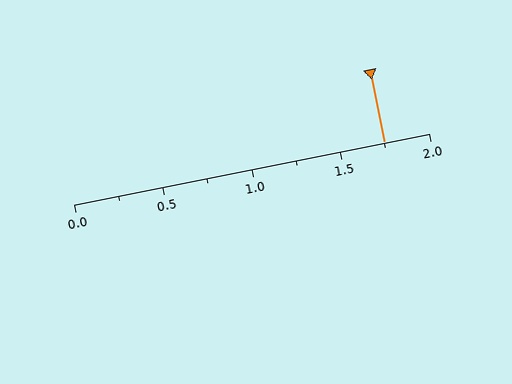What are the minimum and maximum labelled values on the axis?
The axis runs from 0.0 to 2.0.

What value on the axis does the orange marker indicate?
The marker indicates approximately 1.75.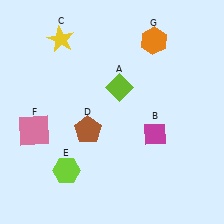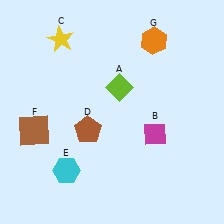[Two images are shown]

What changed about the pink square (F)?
In Image 1, F is pink. In Image 2, it changed to brown.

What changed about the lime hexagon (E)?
In Image 1, E is lime. In Image 2, it changed to cyan.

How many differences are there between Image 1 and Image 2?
There are 2 differences between the two images.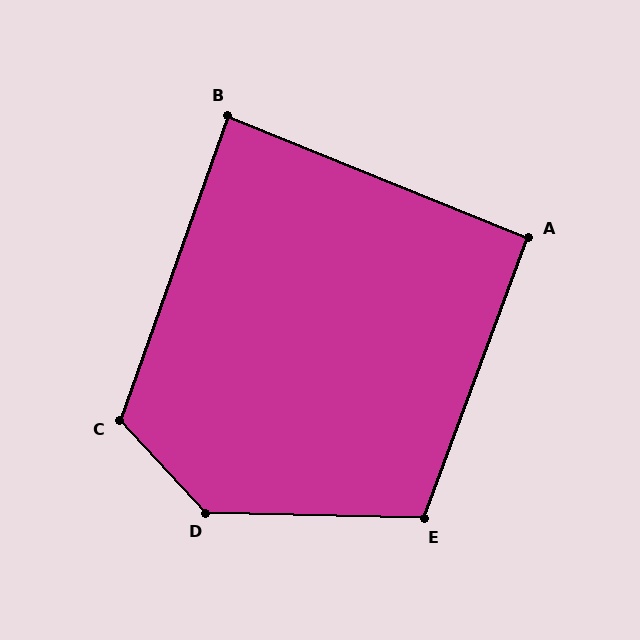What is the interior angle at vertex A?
Approximately 92 degrees (approximately right).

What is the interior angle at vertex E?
Approximately 109 degrees (obtuse).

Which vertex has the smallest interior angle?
B, at approximately 88 degrees.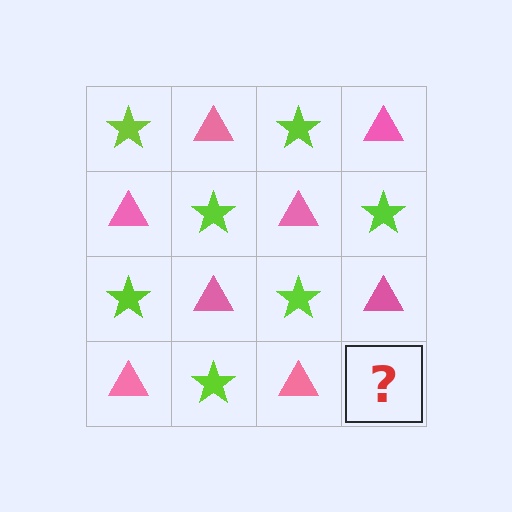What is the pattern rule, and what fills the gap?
The rule is that it alternates lime star and pink triangle in a checkerboard pattern. The gap should be filled with a lime star.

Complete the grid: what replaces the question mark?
The question mark should be replaced with a lime star.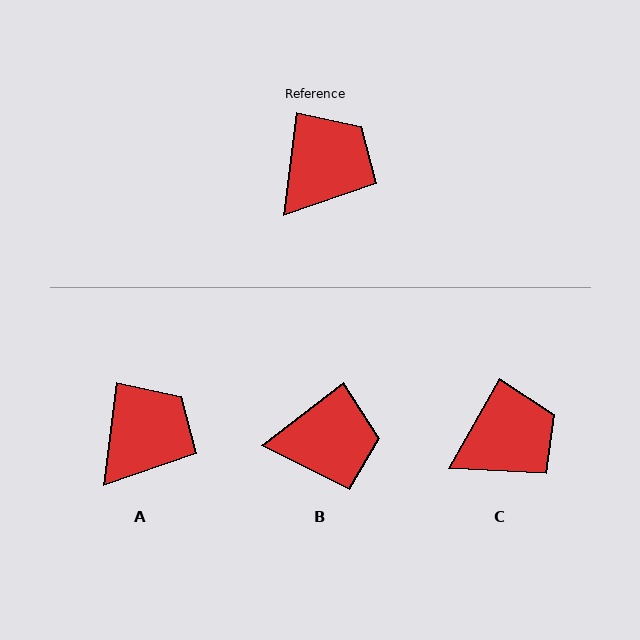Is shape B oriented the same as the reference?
No, it is off by about 46 degrees.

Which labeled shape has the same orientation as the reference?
A.